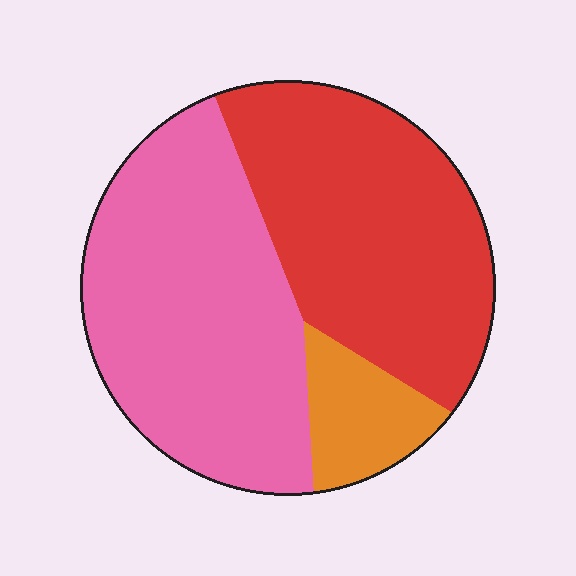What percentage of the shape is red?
Red covers 42% of the shape.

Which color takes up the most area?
Pink, at roughly 45%.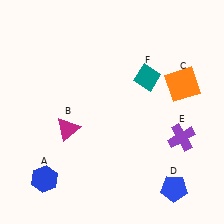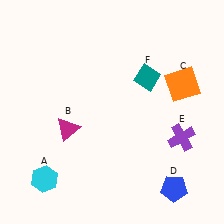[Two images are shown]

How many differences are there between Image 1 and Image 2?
There is 1 difference between the two images.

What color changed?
The hexagon (A) changed from blue in Image 1 to cyan in Image 2.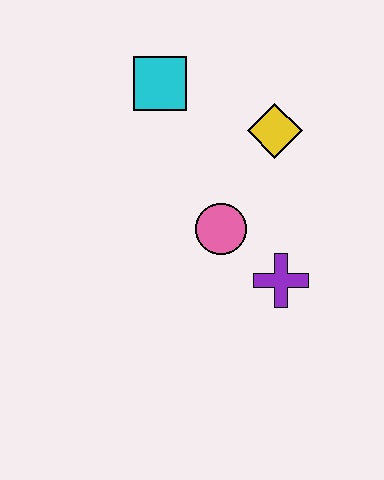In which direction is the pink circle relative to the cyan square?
The pink circle is below the cyan square.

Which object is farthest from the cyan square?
The purple cross is farthest from the cyan square.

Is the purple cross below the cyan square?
Yes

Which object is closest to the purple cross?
The pink circle is closest to the purple cross.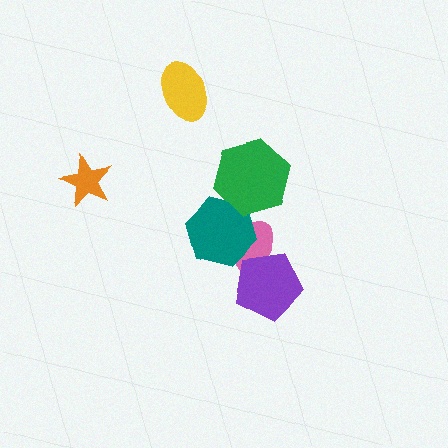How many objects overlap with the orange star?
0 objects overlap with the orange star.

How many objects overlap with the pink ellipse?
2 objects overlap with the pink ellipse.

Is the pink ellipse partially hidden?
Yes, it is partially covered by another shape.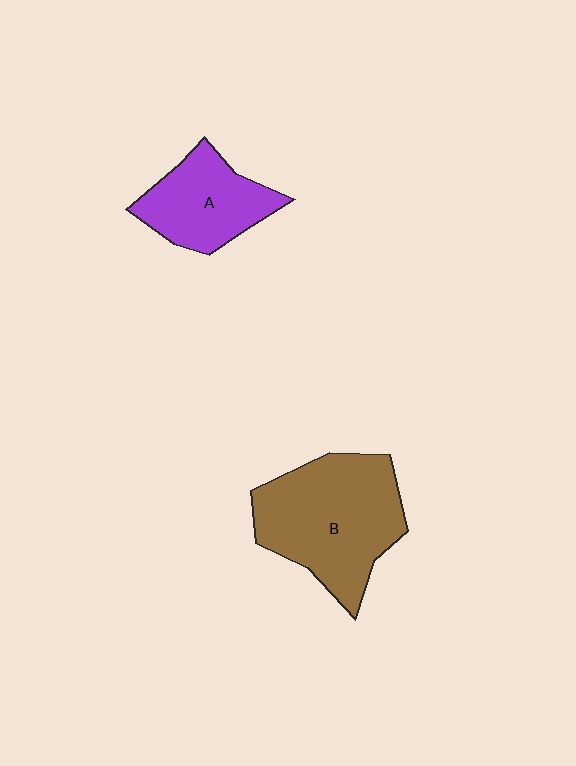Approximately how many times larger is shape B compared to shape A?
Approximately 1.7 times.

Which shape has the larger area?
Shape B (brown).